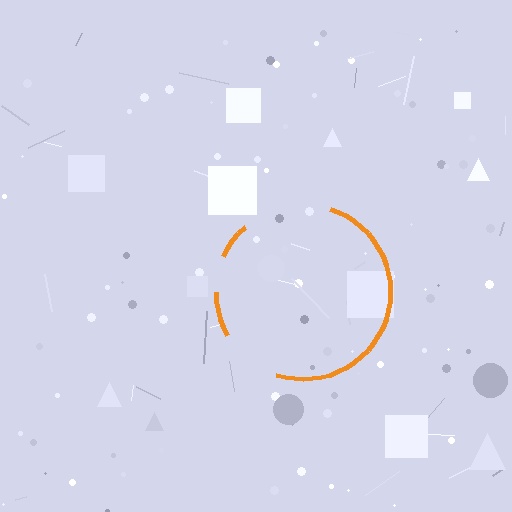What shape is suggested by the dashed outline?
The dashed outline suggests a circle.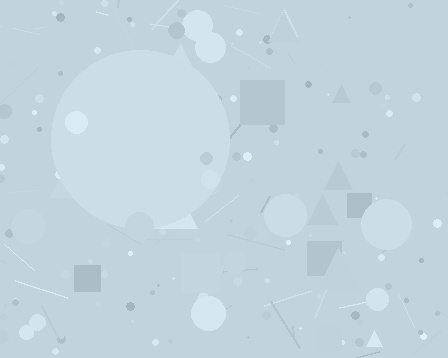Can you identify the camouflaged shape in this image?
The camouflaged shape is a circle.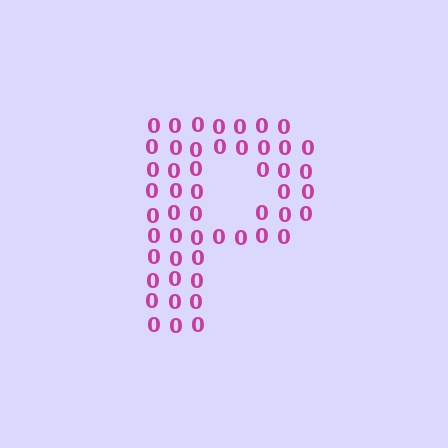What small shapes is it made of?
It is made of small digit 0's.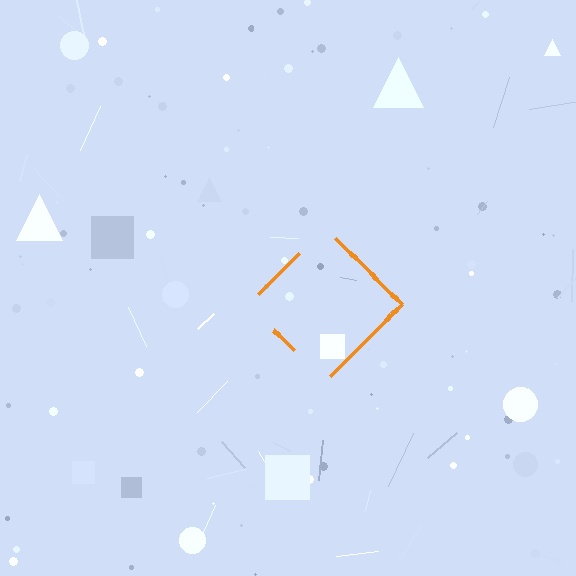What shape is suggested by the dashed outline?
The dashed outline suggests a diamond.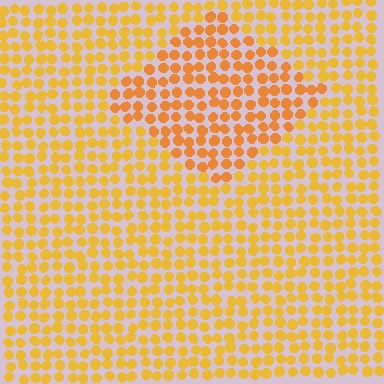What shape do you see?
I see a diamond.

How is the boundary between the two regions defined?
The boundary is defined purely by a slight shift in hue (about 17 degrees). Spacing, size, and orientation are identical on both sides.